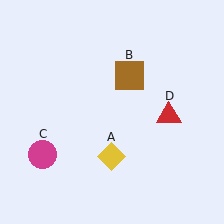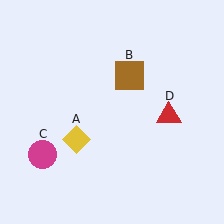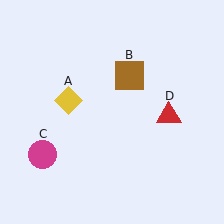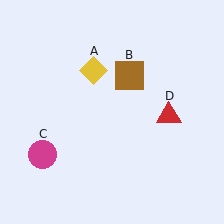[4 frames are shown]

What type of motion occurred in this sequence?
The yellow diamond (object A) rotated clockwise around the center of the scene.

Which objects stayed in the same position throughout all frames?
Brown square (object B) and magenta circle (object C) and red triangle (object D) remained stationary.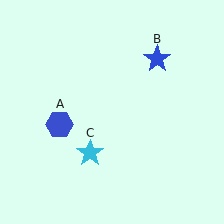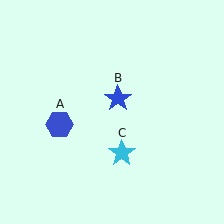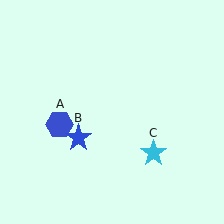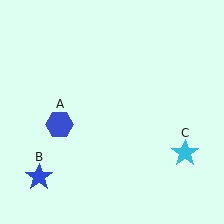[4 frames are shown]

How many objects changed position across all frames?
2 objects changed position: blue star (object B), cyan star (object C).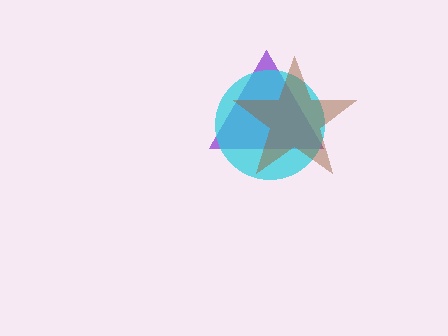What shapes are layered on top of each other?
The layered shapes are: a purple triangle, a cyan circle, a brown star.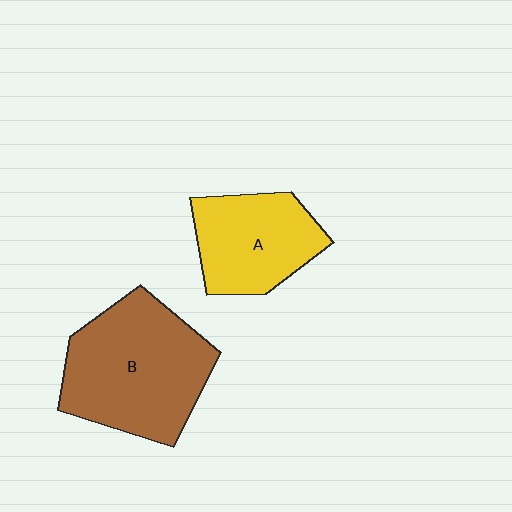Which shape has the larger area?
Shape B (brown).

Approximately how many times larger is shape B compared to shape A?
Approximately 1.5 times.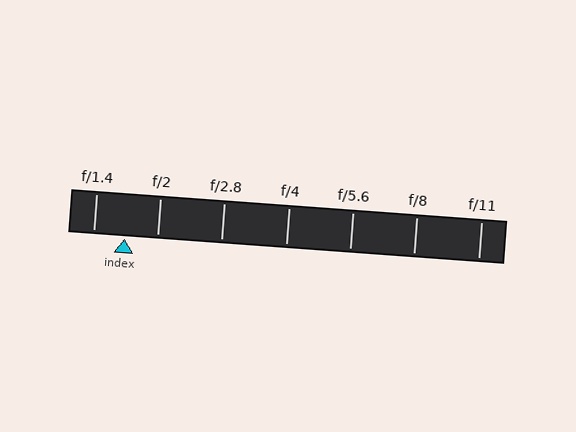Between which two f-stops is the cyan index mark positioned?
The index mark is between f/1.4 and f/2.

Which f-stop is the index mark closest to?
The index mark is closest to f/1.4.